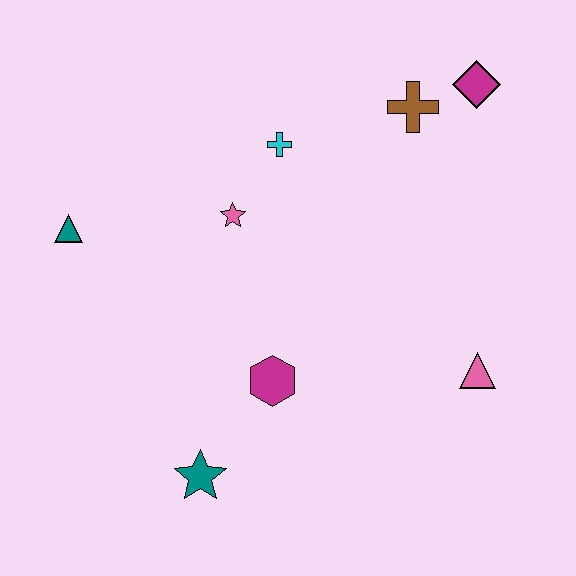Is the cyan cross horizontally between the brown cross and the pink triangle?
No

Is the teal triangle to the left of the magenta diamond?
Yes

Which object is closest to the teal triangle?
The pink star is closest to the teal triangle.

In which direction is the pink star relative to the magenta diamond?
The pink star is to the left of the magenta diamond.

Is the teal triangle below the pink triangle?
No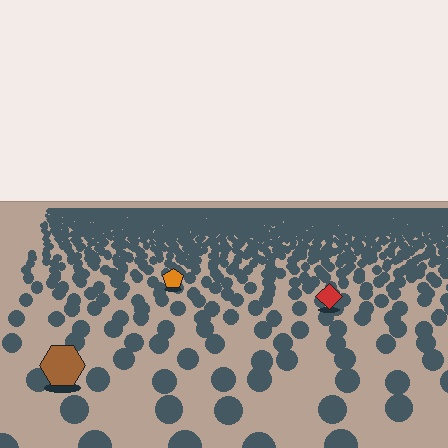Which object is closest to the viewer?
The brown hexagon is closest. The texture marks near it are larger and more spread out.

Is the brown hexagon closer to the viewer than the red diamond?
Yes. The brown hexagon is closer — you can tell from the texture gradient: the ground texture is coarser near it.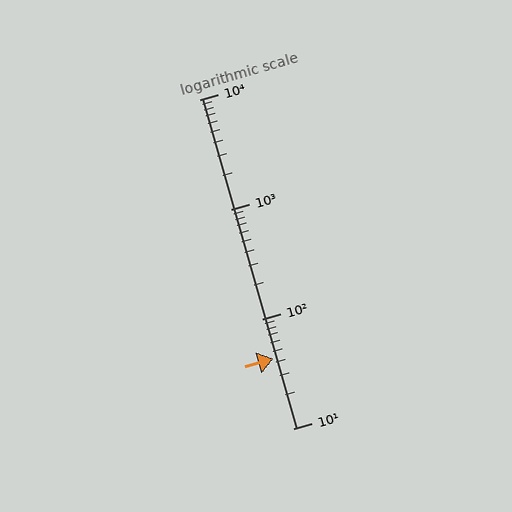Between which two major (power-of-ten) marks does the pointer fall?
The pointer is between 10 and 100.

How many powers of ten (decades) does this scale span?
The scale spans 3 decades, from 10 to 10000.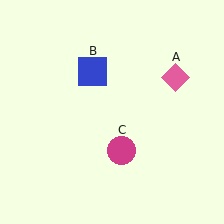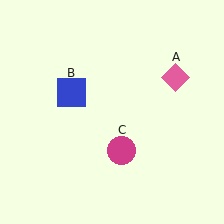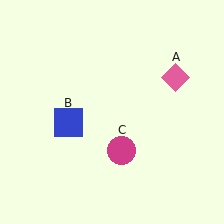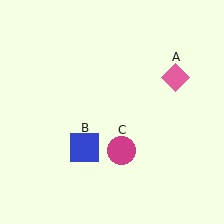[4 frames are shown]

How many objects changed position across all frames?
1 object changed position: blue square (object B).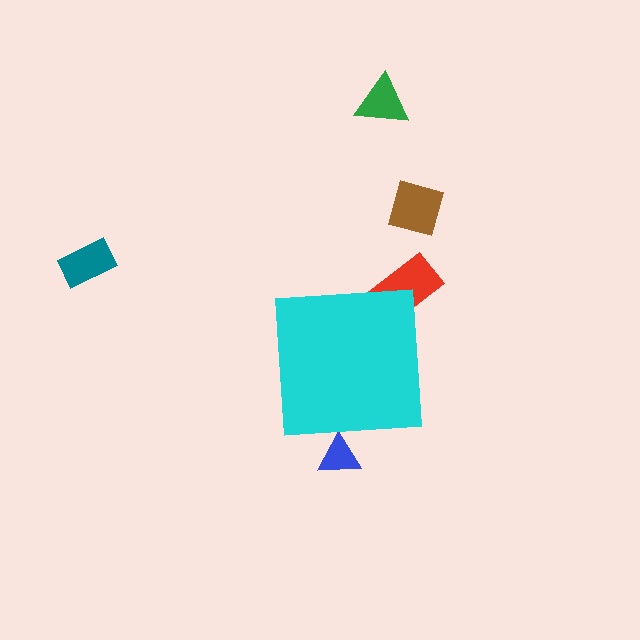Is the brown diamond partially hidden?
No, the brown diamond is fully visible.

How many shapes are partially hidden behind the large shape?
2 shapes are partially hidden.